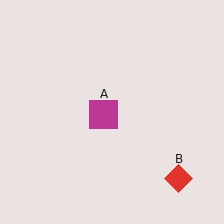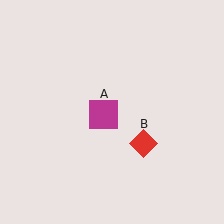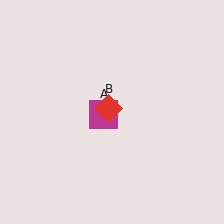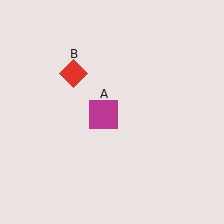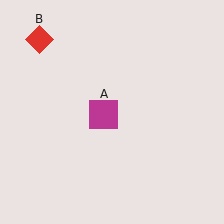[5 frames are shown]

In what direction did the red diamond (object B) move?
The red diamond (object B) moved up and to the left.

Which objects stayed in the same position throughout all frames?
Magenta square (object A) remained stationary.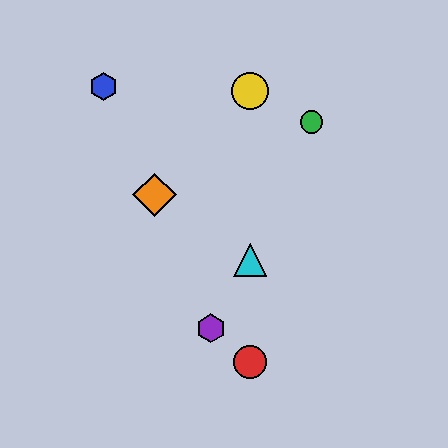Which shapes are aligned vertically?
The red circle, the yellow circle, the cyan triangle are aligned vertically.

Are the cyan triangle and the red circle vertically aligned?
Yes, both are at x≈250.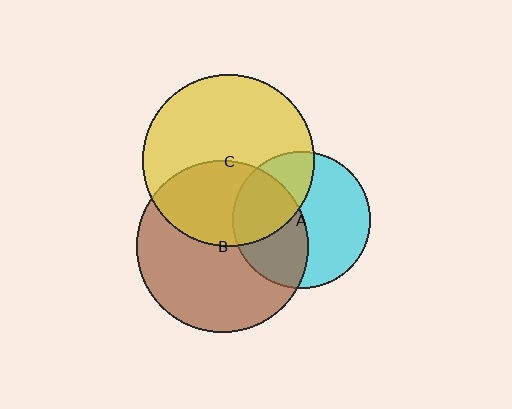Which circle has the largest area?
Circle C (yellow).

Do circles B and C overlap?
Yes.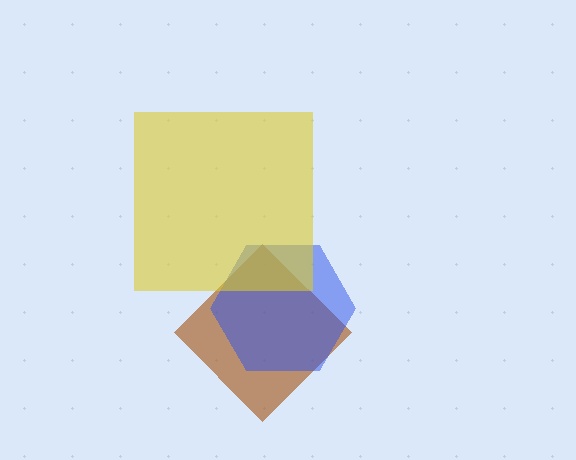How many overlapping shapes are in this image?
There are 3 overlapping shapes in the image.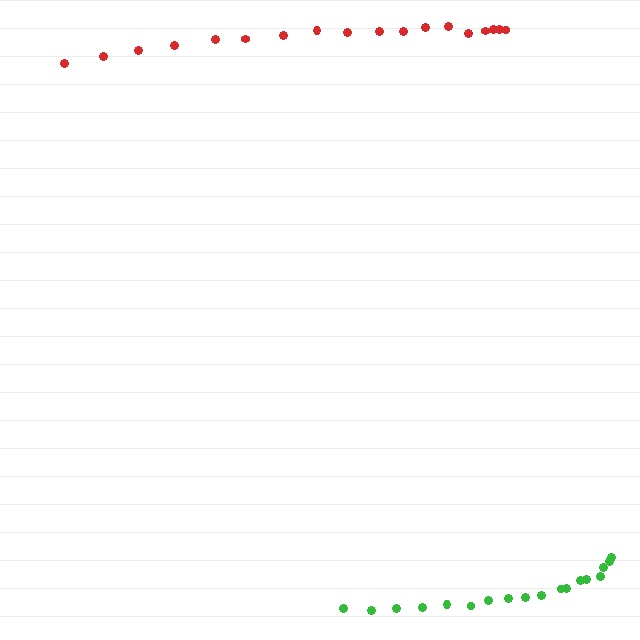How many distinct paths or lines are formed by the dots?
There are 2 distinct paths.